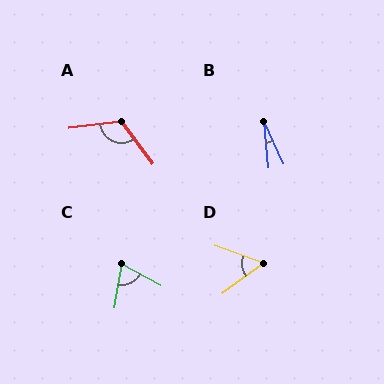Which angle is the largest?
A, at approximately 119 degrees.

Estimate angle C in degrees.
Approximately 71 degrees.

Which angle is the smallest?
B, at approximately 19 degrees.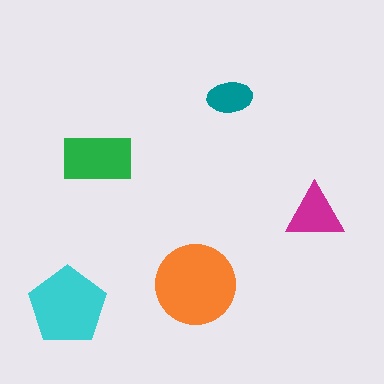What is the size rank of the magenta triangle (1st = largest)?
4th.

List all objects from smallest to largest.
The teal ellipse, the magenta triangle, the green rectangle, the cyan pentagon, the orange circle.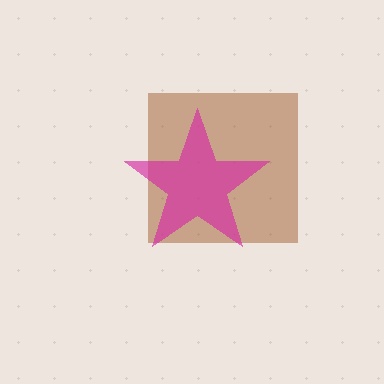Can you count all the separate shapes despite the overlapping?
Yes, there are 2 separate shapes.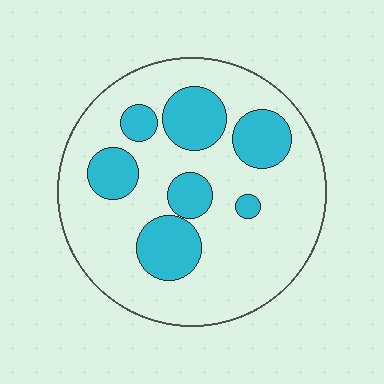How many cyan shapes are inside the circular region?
7.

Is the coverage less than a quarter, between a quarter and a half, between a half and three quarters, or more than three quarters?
Between a quarter and a half.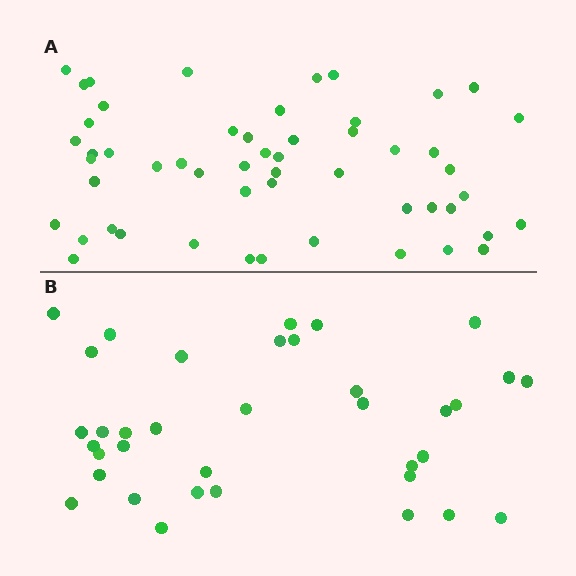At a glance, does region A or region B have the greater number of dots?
Region A (the top region) has more dots.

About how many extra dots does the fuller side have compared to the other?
Region A has approximately 15 more dots than region B.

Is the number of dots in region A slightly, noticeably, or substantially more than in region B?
Region A has substantially more. The ratio is roughly 1.5 to 1.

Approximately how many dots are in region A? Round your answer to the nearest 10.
About 50 dots. (The exact count is 53, which rounds to 50.)